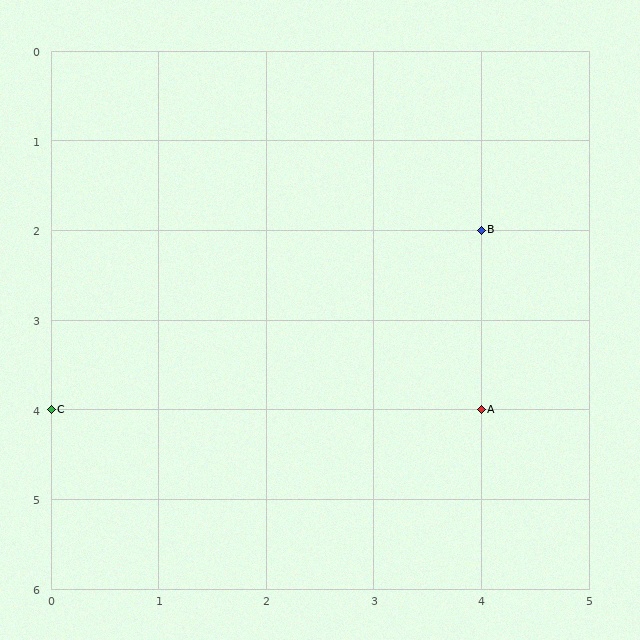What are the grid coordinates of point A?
Point A is at grid coordinates (4, 4).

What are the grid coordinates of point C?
Point C is at grid coordinates (0, 4).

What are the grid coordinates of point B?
Point B is at grid coordinates (4, 2).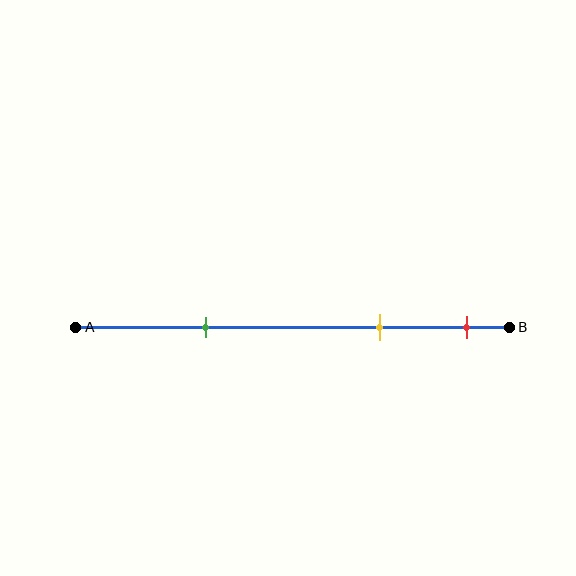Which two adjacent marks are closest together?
The yellow and red marks are the closest adjacent pair.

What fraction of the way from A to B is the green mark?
The green mark is approximately 30% (0.3) of the way from A to B.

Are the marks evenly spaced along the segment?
No, the marks are not evenly spaced.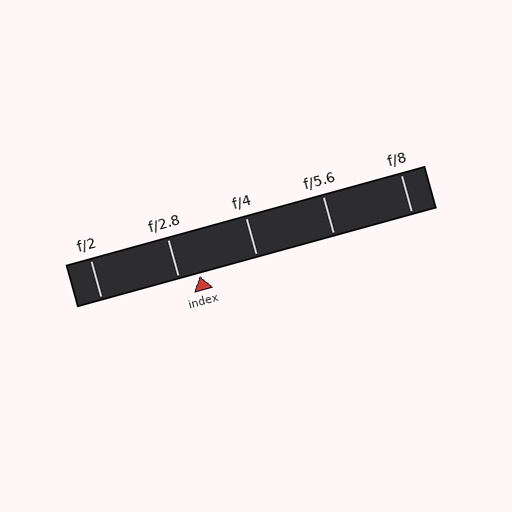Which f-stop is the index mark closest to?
The index mark is closest to f/2.8.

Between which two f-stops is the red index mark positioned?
The index mark is between f/2.8 and f/4.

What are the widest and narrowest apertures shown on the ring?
The widest aperture shown is f/2 and the narrowest is f/8.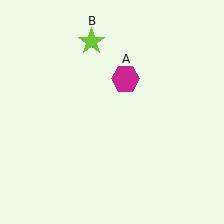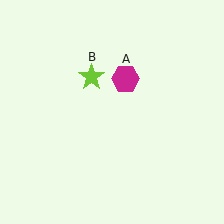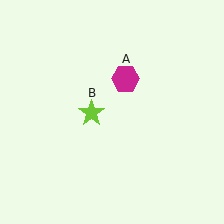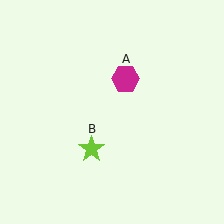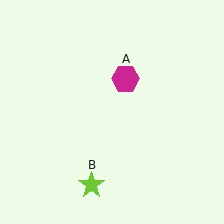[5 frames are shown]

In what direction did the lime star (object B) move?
The lime star (object B) moved down.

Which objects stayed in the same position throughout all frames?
Magenta hexagon (object A) remained stationary.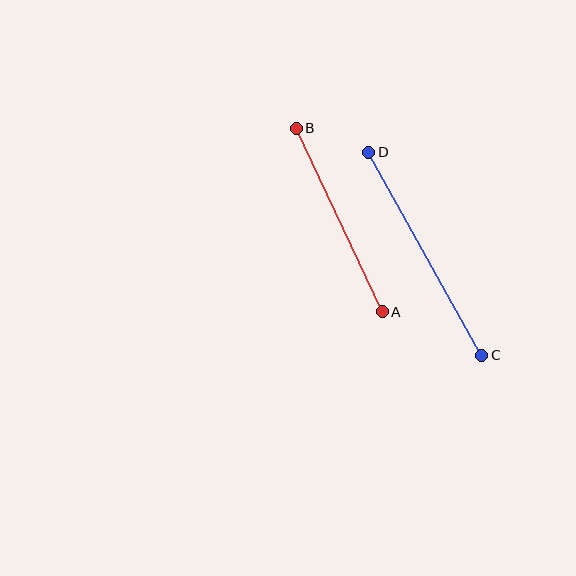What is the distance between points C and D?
The distance is approximately 232 pixels.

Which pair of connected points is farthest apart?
Points C and D are farthest apart.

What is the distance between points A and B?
The distance is approximately 203 pixels.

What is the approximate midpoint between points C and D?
The midpoint is at approximately (425, 254) pixels.